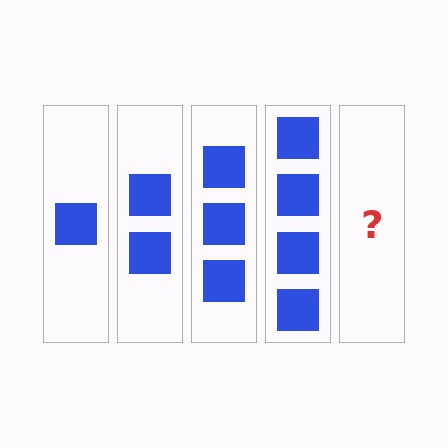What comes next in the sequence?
The next element should be 5 squares.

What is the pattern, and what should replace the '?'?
The pattern is that each step adds one more square. The '?' should be 5 squares.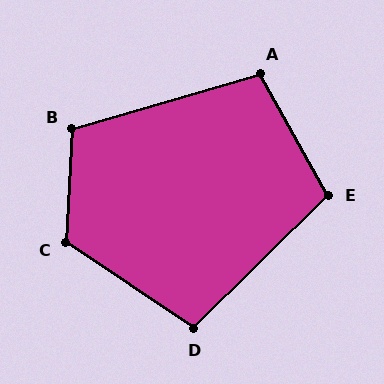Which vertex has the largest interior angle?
C, at approximately 121 degrees.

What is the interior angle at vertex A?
Approximately 103 degrees (obtuse).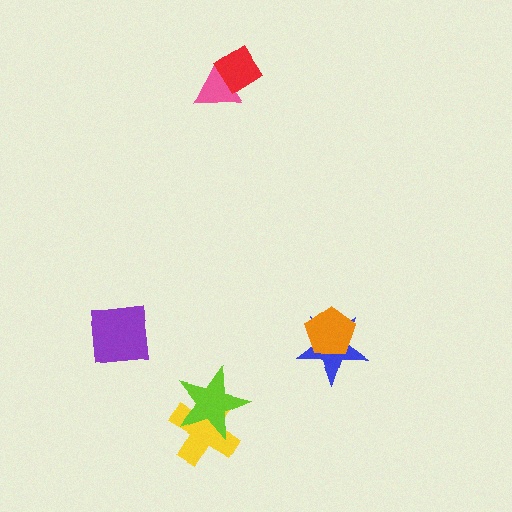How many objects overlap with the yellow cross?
1 object overlaps with the yellow cross.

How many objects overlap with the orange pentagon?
1 object overlaps with the orange pentagon.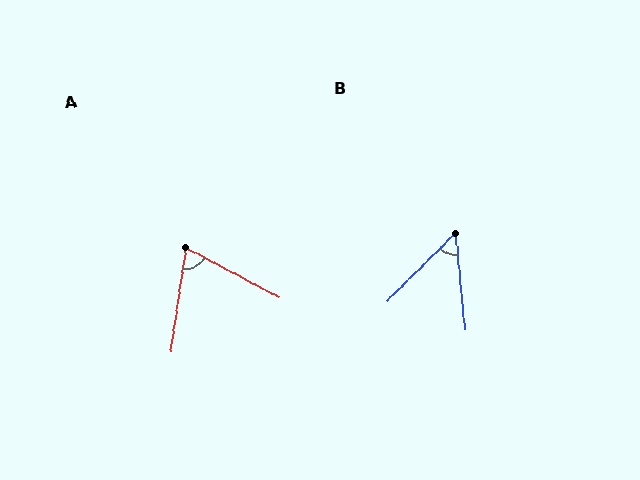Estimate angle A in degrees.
Approximately 70 degrees.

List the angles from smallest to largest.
B (50°), A (70°).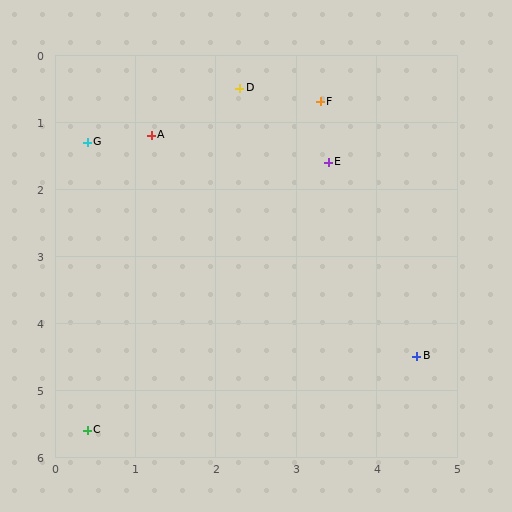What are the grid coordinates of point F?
Point F is at approximately (3.3, 0.7).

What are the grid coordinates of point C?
Point C is at approximately (0.4, 5.6).